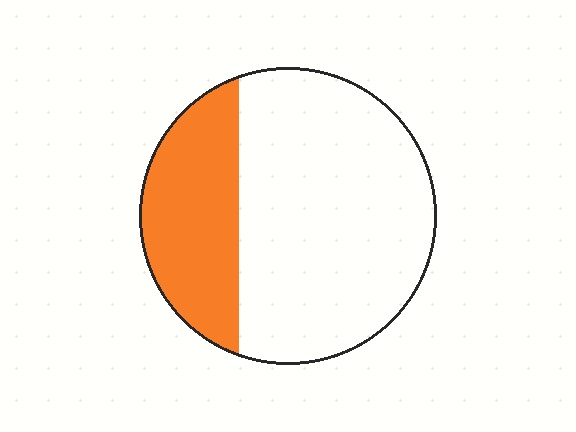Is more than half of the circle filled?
No.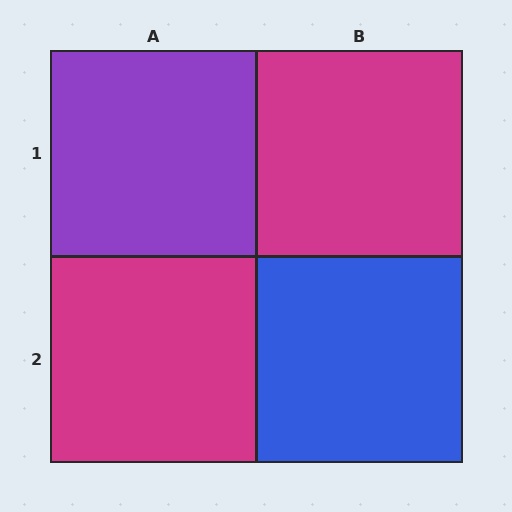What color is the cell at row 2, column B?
Blue.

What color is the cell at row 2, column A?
Magenta.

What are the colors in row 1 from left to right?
Purple, magenta.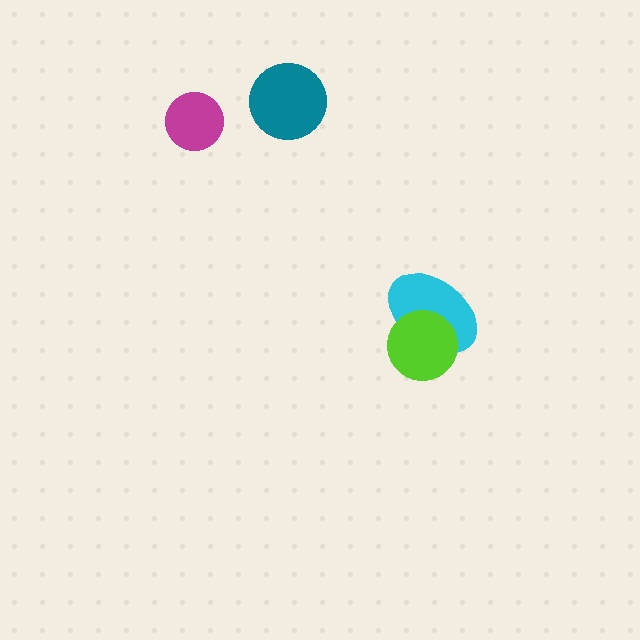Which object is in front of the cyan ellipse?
The lime circle is in front of the cyan ellipse.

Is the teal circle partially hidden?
No, no other shape covers it.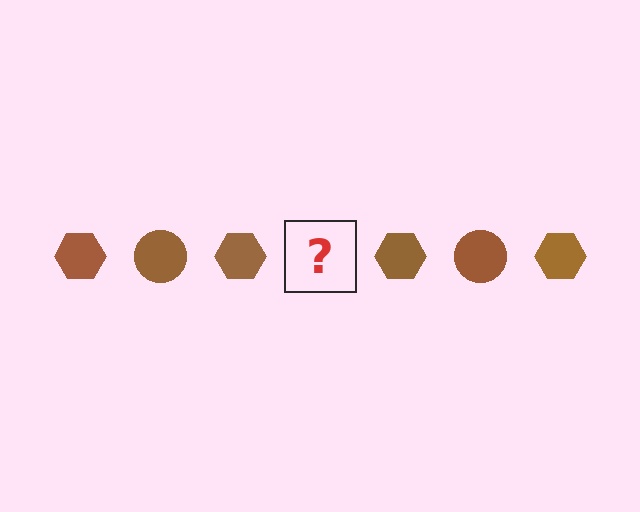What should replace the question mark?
The question mark should be replaced with a brown circle.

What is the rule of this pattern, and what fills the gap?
The rule is that the pattern cycles through hexagon, circle shapes in brown. The gap should be filled with a brown circle.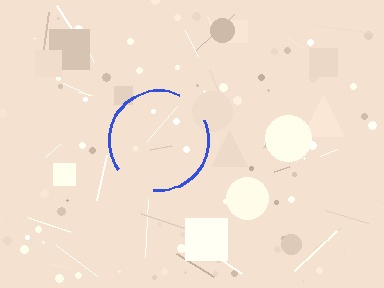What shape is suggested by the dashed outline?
The dashed outline suggests a circle.